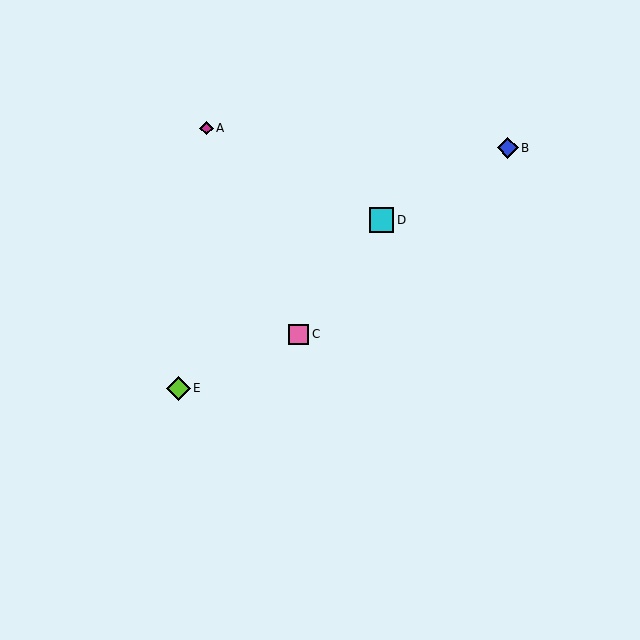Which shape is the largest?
The cyan square (labeled D) is the largest.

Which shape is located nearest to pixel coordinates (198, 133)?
The magenta diamond (labeled A) at (207, 128) is nearest to that location.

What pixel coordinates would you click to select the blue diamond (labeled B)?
Click at (508, 148) to select the blue diamond B.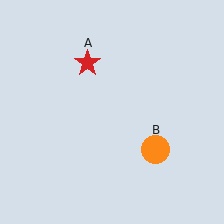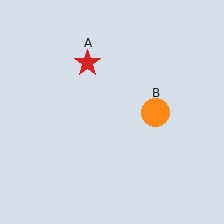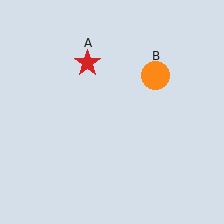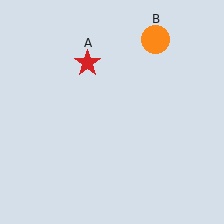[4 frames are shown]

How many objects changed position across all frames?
1 object changed position: orange circle (object B).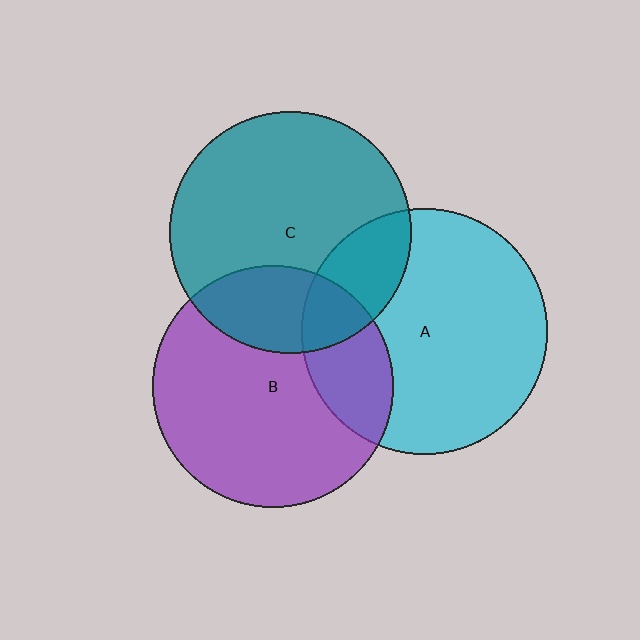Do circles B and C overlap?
Yes.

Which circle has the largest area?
Circle A (cyan).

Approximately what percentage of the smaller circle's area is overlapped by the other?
Approximately 25%.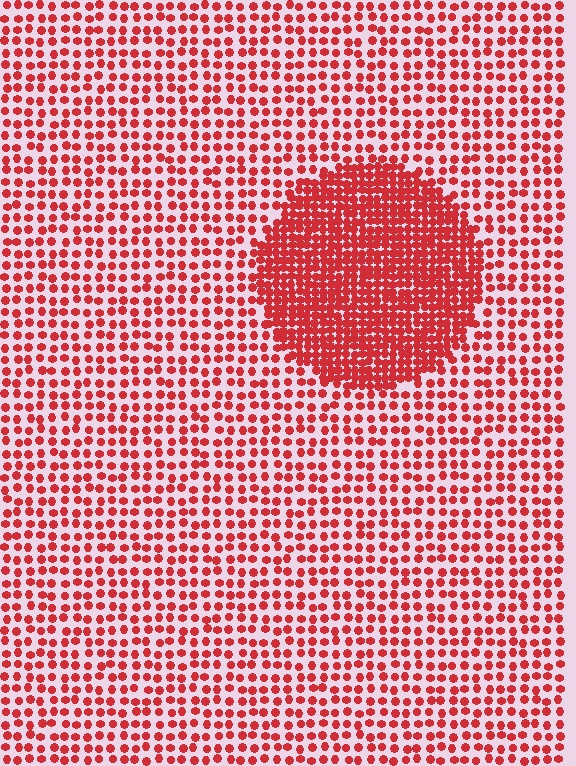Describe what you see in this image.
The image contains small red elements arranged at two different densities. A circle-shaped region is visible where the elements are more densely packed than the surrounding area.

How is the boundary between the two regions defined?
The boundary is defined by a change in element density (approximately 2.3x ratio). All elements are the same color, size, and shape.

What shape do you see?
I see a circle.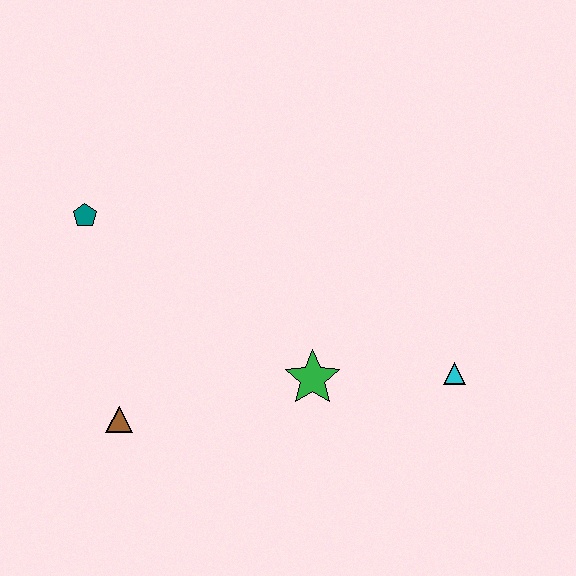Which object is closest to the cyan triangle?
The green star is closest to the cyan triangle.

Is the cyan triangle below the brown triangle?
No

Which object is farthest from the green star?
The teal pentagon is farthest from the green star.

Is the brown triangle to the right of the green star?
No